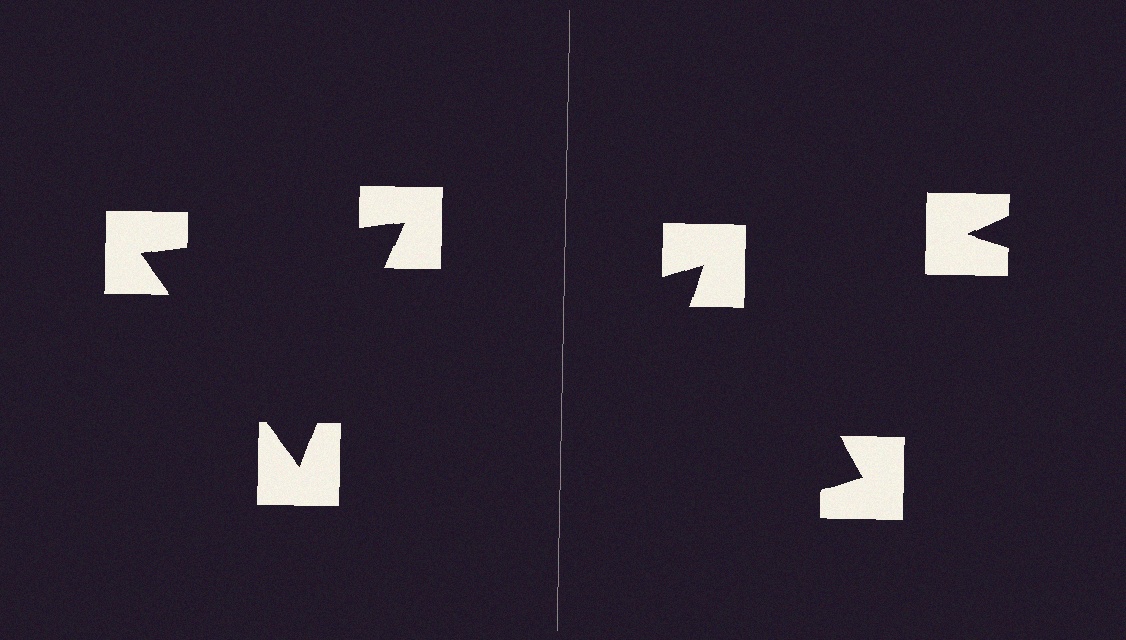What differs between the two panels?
The notched squares are positioned identically on both sides; only the wedge orientations differ. On the left they align to a triangle; on the right they are misaligned.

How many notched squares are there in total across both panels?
6 — 3 on each side.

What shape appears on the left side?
An illusory triangle.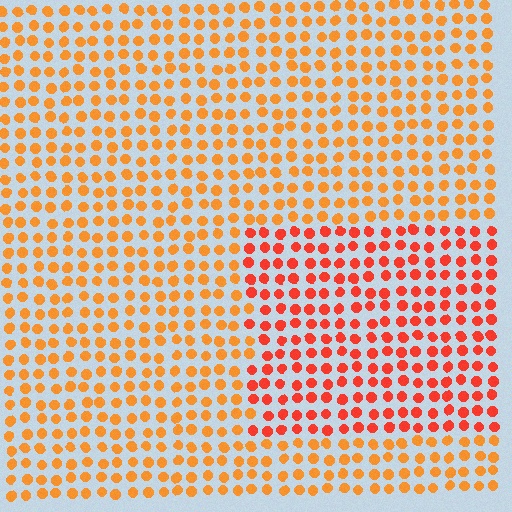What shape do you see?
I see a rectangle.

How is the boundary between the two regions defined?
The boundary is defined purely by a slight shift in hue (about 27 degrees). Spacing, size, and orientation are identical on both sides.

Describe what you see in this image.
The image is filled with small orange elements in a uniform arrangement. A rectangle-shaped region is visible where the elements are tinted to a slightly different hue, forming a subtle color boundary.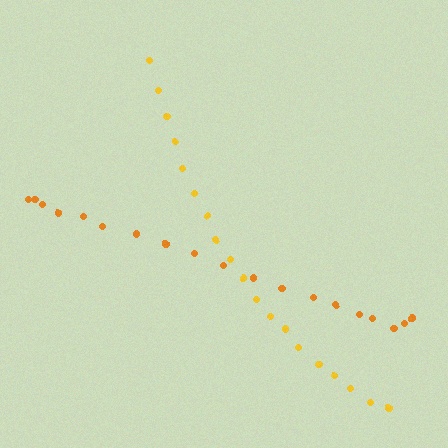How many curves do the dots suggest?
There are 2 distinct paths.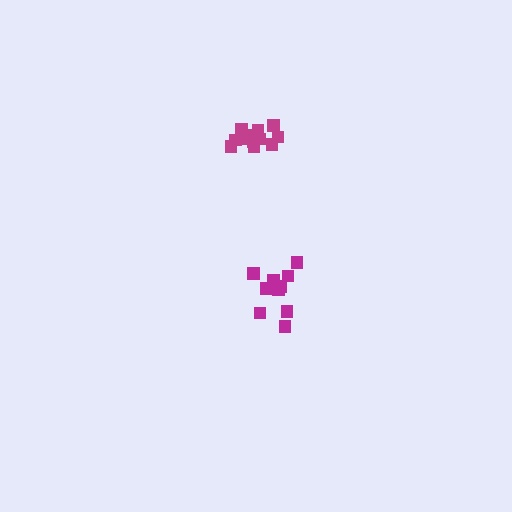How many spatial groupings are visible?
There are 2 spatial groupings.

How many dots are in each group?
Group 1: 10 dots, Group 2: 13 dots (23 total).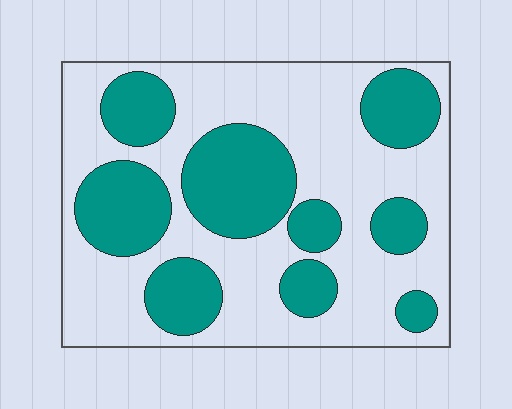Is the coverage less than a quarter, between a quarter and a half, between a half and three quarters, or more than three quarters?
Between a quarter and a half.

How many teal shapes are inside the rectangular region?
9.